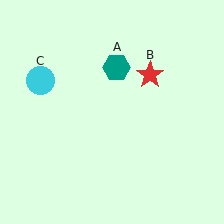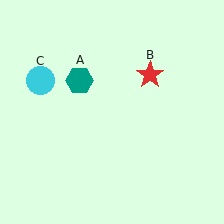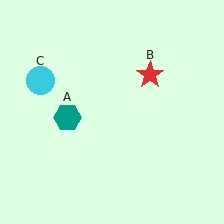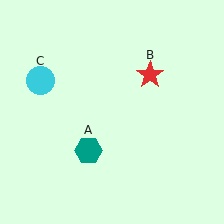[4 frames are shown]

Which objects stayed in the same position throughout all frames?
Red star (object B) and cyan circle (object C) remained stationary.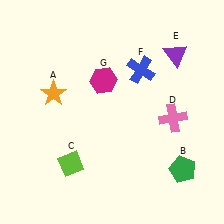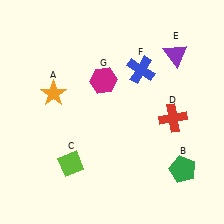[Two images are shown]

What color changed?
The cross (D) changed from pink in Image 1 to red in Image 2.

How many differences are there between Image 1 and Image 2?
There is 1 difference between the two images.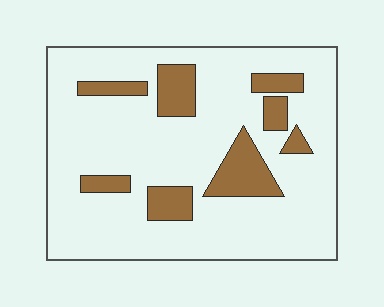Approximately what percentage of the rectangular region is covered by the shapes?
Approximately 20%.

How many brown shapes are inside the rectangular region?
8.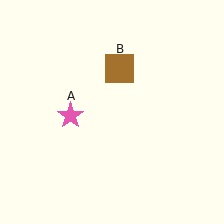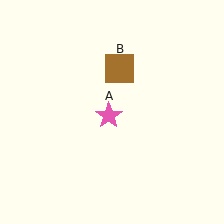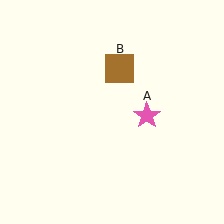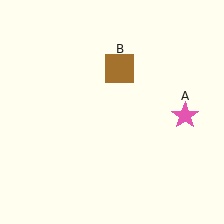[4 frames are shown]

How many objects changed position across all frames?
1 object changed position: pink star (object A).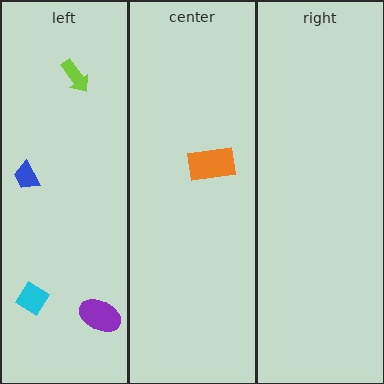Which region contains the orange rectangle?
The center region.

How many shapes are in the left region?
4.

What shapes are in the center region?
The orange rectangle.